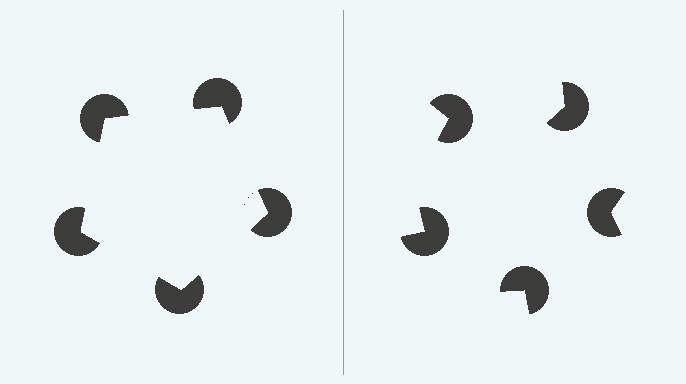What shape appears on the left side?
An illusory pentagon.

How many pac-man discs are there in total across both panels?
10 — 5 on each side.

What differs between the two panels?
The pac-man discs are positioned identically on both sides; only the wedge orientations differ. On the left they align to a pentagon; on the right they are misaligned.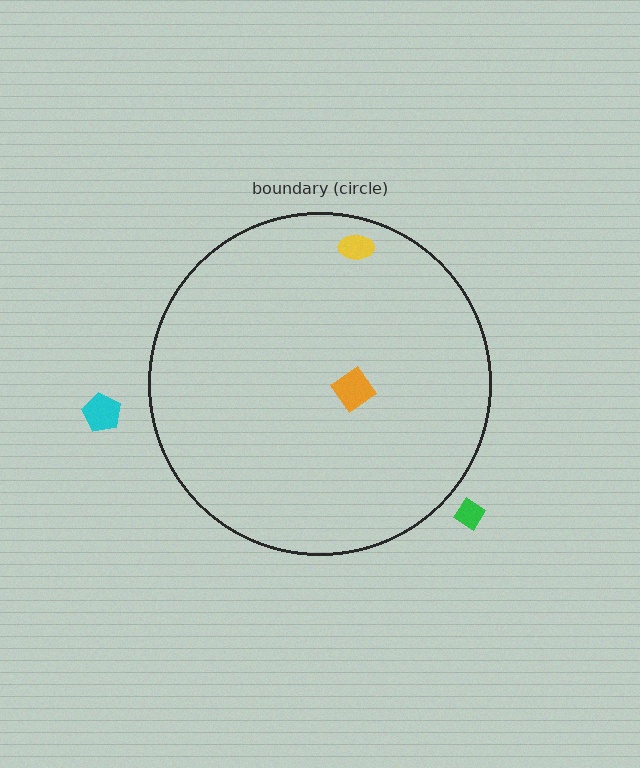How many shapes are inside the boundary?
2 inside, 2 outside.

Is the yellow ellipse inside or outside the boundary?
Inside.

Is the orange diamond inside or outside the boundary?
Inside.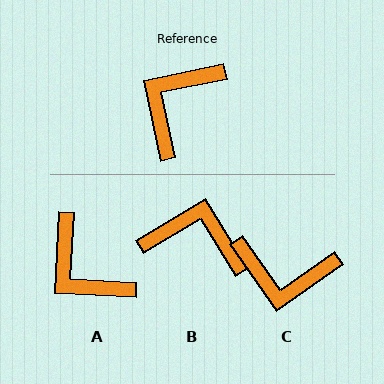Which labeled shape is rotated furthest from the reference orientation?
C, about 113 degrees away.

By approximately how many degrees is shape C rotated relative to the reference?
Approximately 113 degrees counter-clockwise.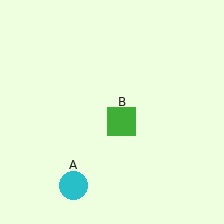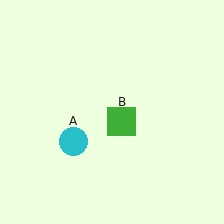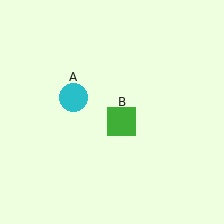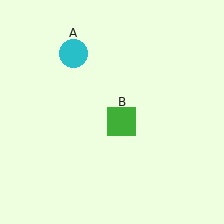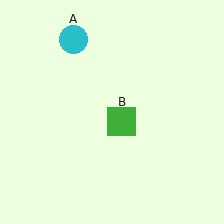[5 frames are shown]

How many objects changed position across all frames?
1 object changed position: cyan circle (object A).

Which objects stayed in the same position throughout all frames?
Green square (object B) remained stationary.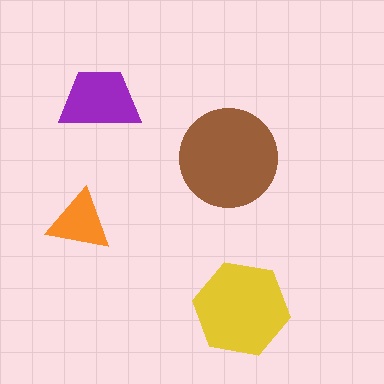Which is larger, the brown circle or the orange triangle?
The brown circle.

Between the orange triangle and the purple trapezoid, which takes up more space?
The purple trapezoid.